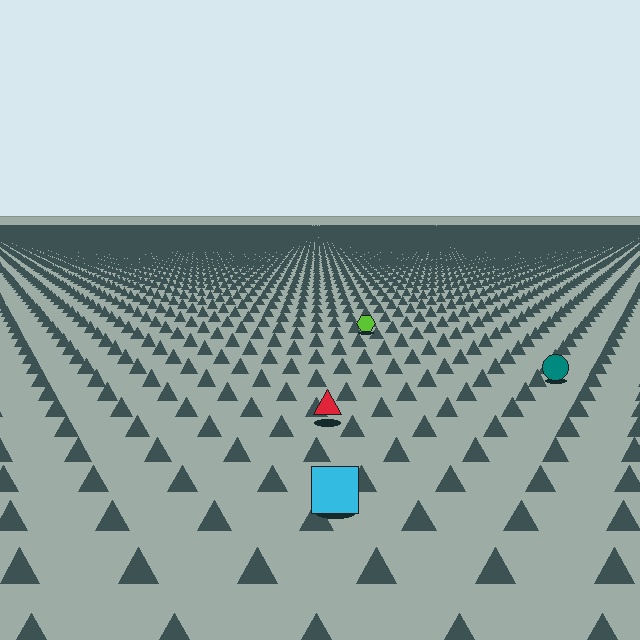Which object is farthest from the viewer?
The lime hexagon is farthest from the viewer. It appears smaller and the ground texture around it is denser.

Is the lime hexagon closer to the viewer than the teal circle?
No. The teal circle is closer — you can tell from the texture gradient: the ground texture is coarser near it.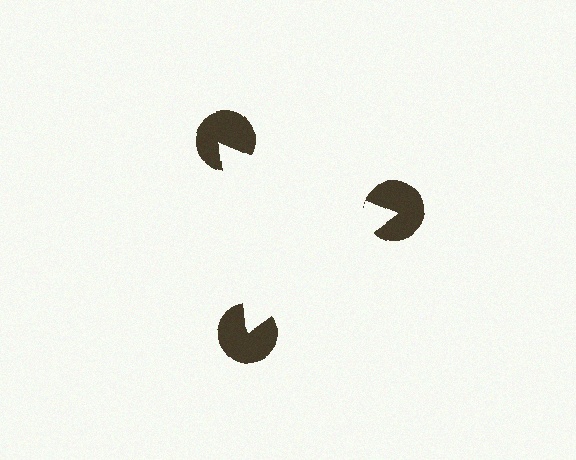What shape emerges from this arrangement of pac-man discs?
An illusory triangle — its edges are inferred from the aligned wedge cuts in the pac-man discs, not physically drawn.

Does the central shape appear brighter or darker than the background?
It typically appears slightly brighter than the background, even though no actual brightness change is drawn.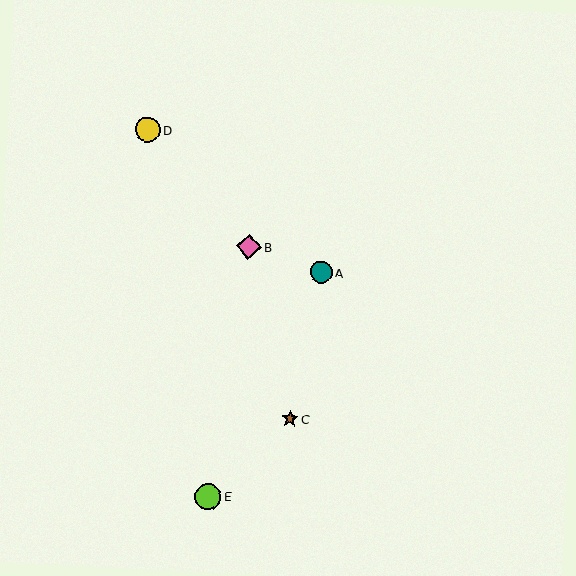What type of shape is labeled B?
Shape B is a pink diamond.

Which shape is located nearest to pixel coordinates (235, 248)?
The pink diamond (labeled B) at (249, 247) is nearest to that location.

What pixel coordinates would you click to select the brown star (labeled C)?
Click at (290, 419) to select the brown star C.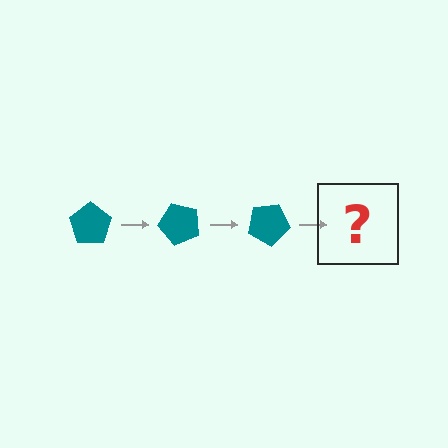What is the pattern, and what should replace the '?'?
The pattern is that the pentagon rotates 50 degrees each step. The '?' should be a teal pentagon rotated 150 degrees.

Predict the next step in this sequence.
The next step is a teal pentagon rotated 150 degrees.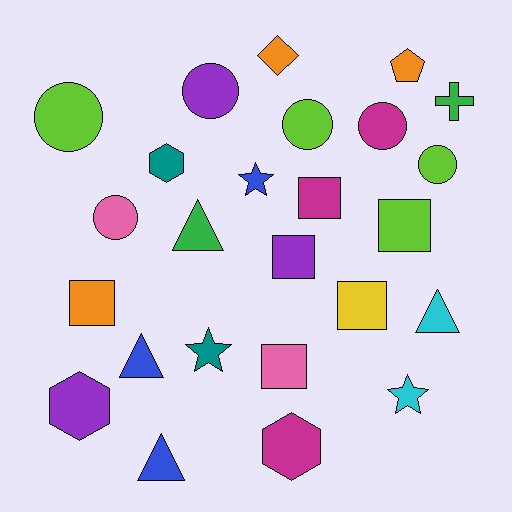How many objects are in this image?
There are 25 objects.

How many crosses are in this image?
There is 1 cross.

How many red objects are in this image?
There are no red objects.